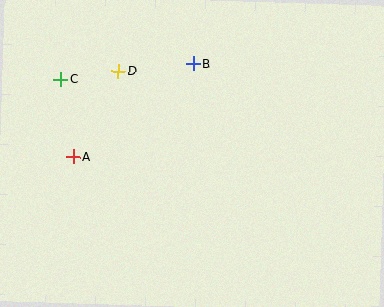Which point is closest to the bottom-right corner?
Point B is closest to the bottom-right corner.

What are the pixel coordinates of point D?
Point D is at (118, 71).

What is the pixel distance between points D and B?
The distance between D and B is 75 pixels.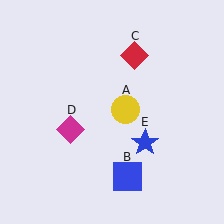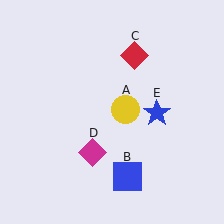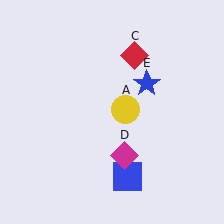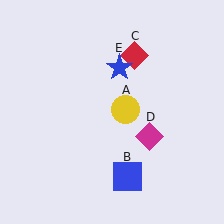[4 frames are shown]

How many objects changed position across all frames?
2 objects changed position: magenta diamond (object D), blue star (object E).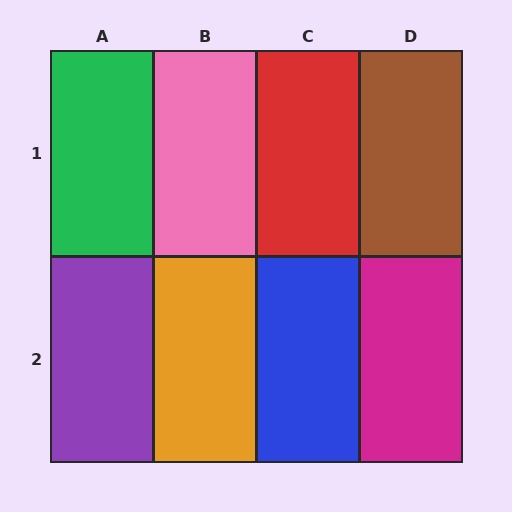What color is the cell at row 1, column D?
Brown.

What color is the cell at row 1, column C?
Red.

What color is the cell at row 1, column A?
Green.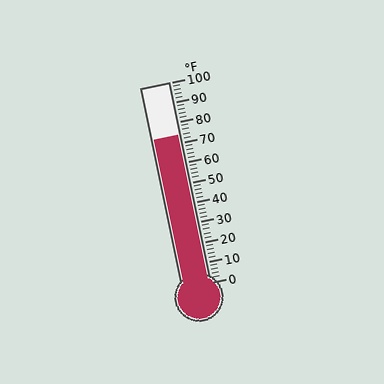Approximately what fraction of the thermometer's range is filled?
The thermometer is filled to approximately 75% of its range.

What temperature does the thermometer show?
The thermometer shows approximately 74°F.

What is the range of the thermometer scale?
The thermometer scale ranges from 0°F to 100°F.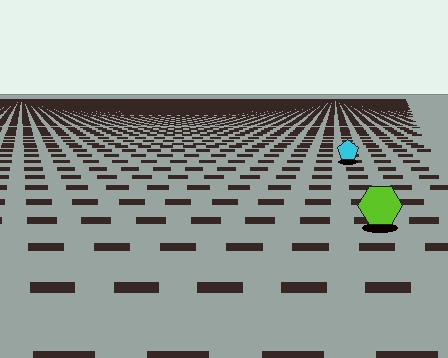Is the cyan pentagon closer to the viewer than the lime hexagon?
No. The lime hexagon is closer — you can tell from the texture gradient: the ground texture is coarser near it.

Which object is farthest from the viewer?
The cyan pentagon is farthest from the viewer. It appears smaller and the ground texture around it is denser.